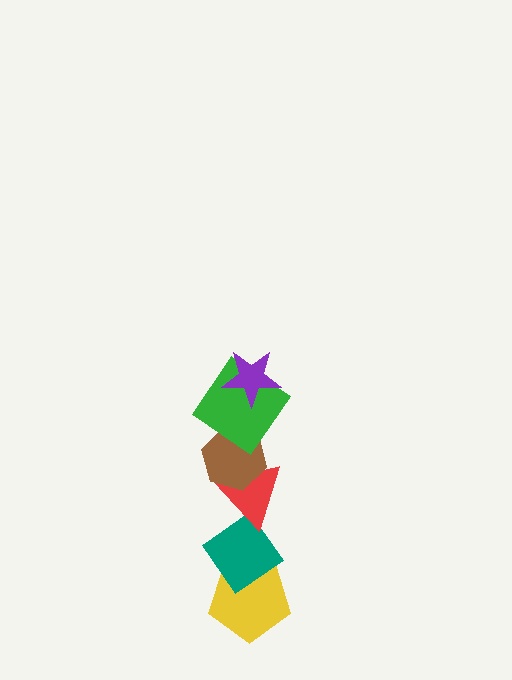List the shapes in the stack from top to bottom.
From top to bottom: the purple star, the green diamond, the brown hexagon, the red triangle, the teal diamond, the yellow pentagon.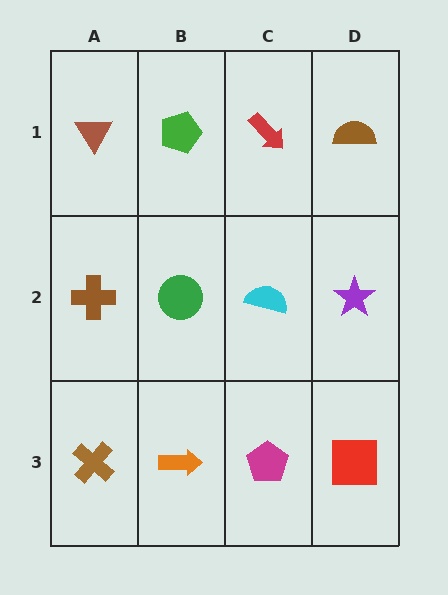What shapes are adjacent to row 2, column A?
A brown triangle (row 1, column A), a brown cross (row 3, column A), a green circle (row 2, column B).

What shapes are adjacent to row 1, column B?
A green circle (row 2, column B), a brown triangle (row 1, column A), a red arrow (row 1, column C).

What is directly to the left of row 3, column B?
A brown cross.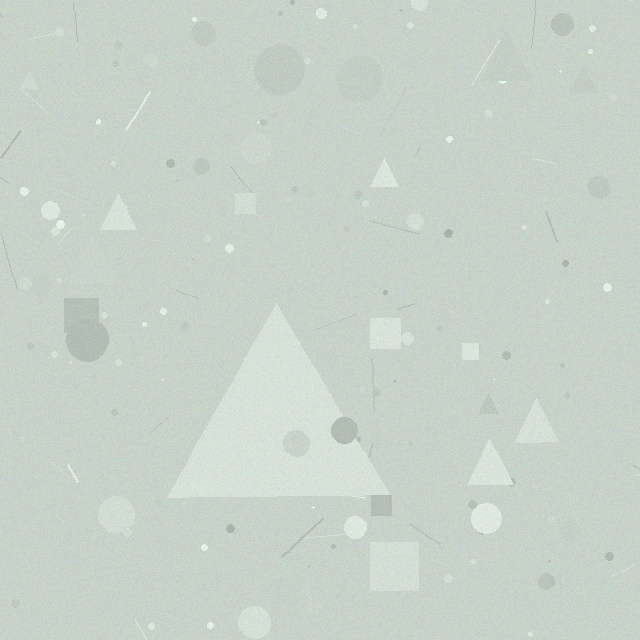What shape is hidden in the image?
A triangle is hidden in the image.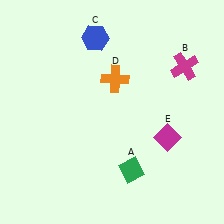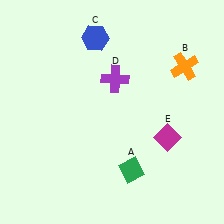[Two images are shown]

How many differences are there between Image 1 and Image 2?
There are 2 differences between the two images.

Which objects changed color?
B changed from magenta to orange. D changed from orange to purple.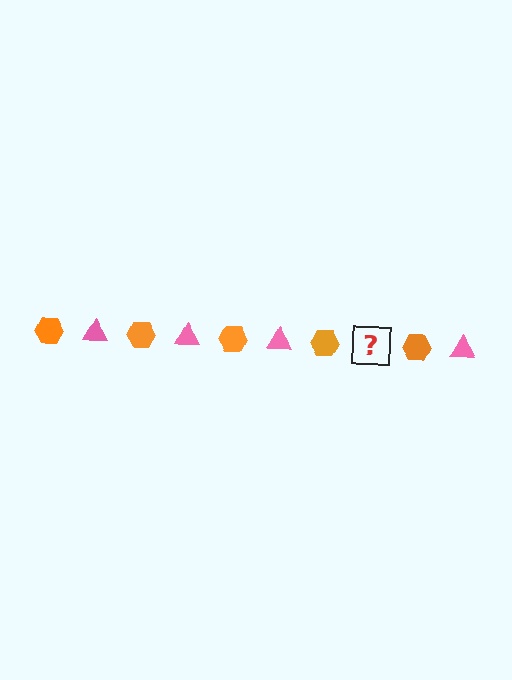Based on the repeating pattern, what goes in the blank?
The blank should be a pink triangle.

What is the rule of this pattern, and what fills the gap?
The rule is that the pattern alternates between orange hexagon and pink triangle. The gap should be filled with a pink triangle.